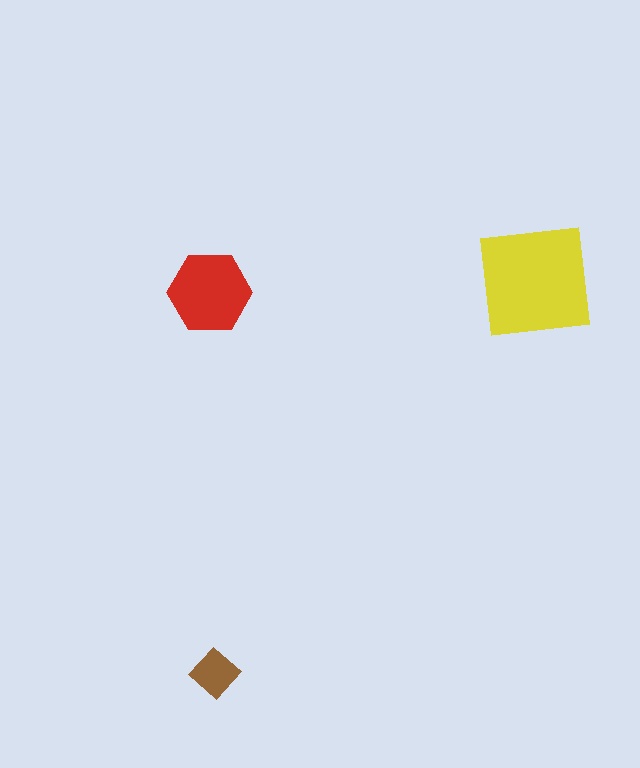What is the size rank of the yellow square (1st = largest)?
1st.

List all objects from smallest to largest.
The brown diamond, the red hexagon, the yellow square.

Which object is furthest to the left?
The red hexagon is leftmost.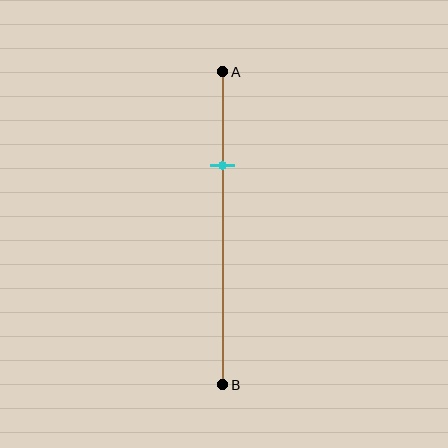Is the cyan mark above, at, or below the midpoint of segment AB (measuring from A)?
The cyan mark is above the midpoint of segment AB.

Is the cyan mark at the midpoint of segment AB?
No, the mark is at about 30% from A, not at the 50% midpoint.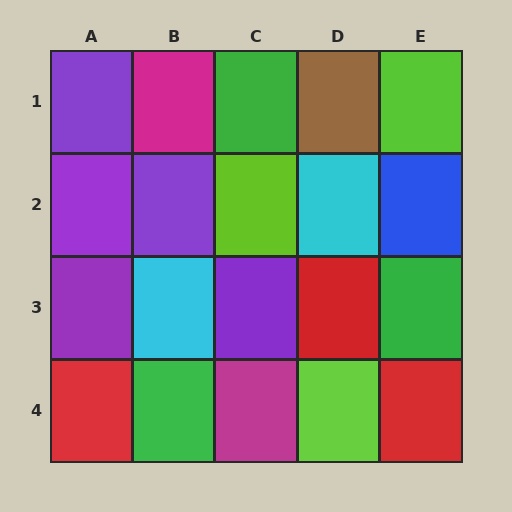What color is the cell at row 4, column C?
Magenta.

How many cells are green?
3 cells are green.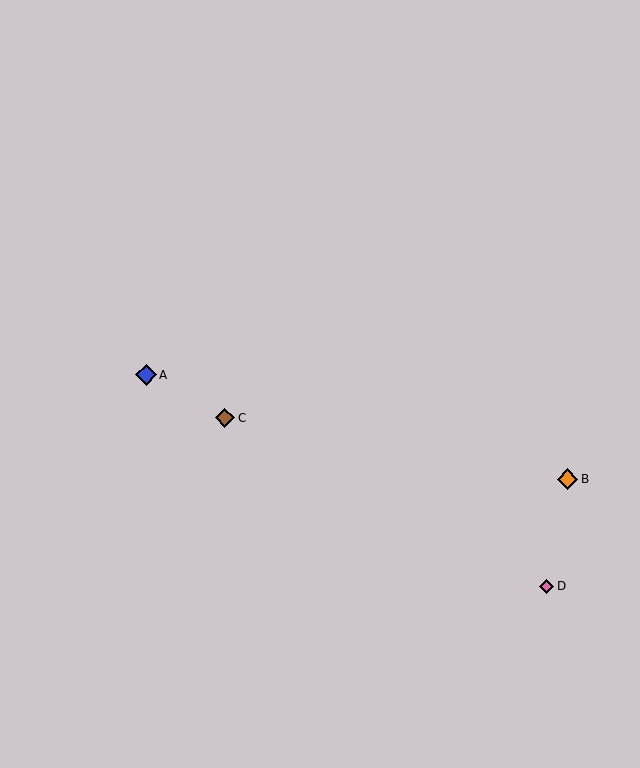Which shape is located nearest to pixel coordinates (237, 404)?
The brown diamond (labeled C) at (225, 418) is nearest to that location.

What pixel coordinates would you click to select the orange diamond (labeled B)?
Click at (567, 479) to select the orange diamond B.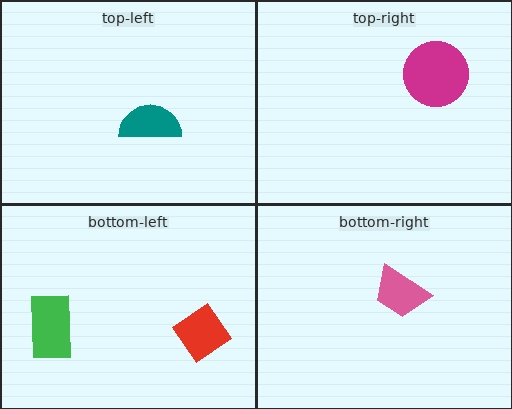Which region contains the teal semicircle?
The top-left region.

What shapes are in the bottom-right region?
The pink trapezoid.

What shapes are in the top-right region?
The magenta circle.